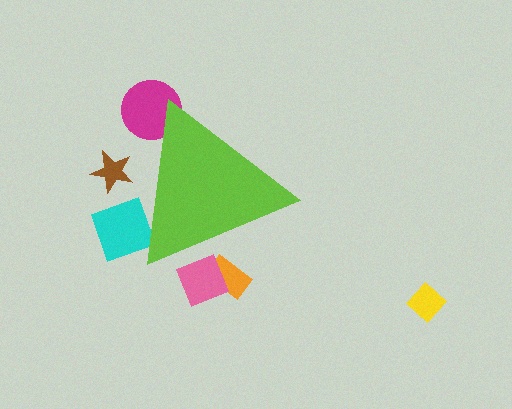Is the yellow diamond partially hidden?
No, the yellow diamond is fully visible.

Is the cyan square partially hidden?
Yes, the cyan square is partially hidden behind the lime triangle.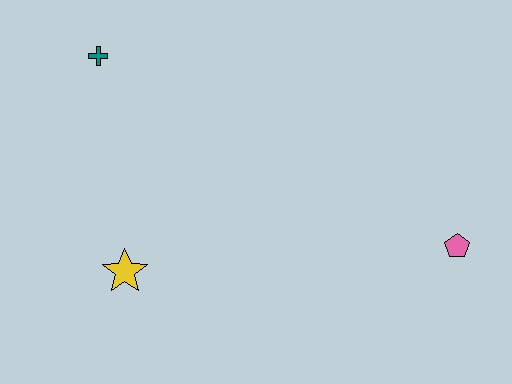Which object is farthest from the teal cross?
The pink pentagon is farthest from the teal cross.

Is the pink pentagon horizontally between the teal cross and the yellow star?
No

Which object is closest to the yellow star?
The teal cross is closest to the yellow star.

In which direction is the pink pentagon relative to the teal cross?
The pink pentagon is to the right of the teal cross.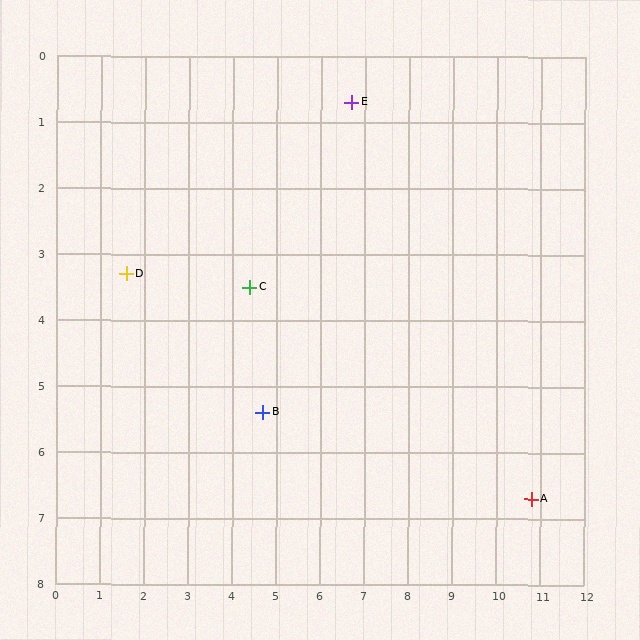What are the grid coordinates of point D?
Point D is at approximately (1.6, 3.3).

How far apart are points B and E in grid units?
Points B and E are about 5.1 grid units apart.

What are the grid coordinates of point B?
Point B is at approximately (4.7, 5.4).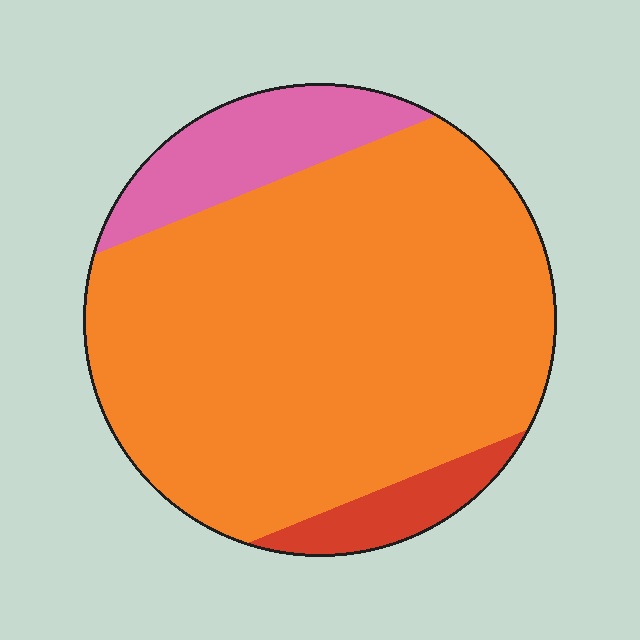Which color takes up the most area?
Orange, at roughly 80%.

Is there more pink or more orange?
Orange.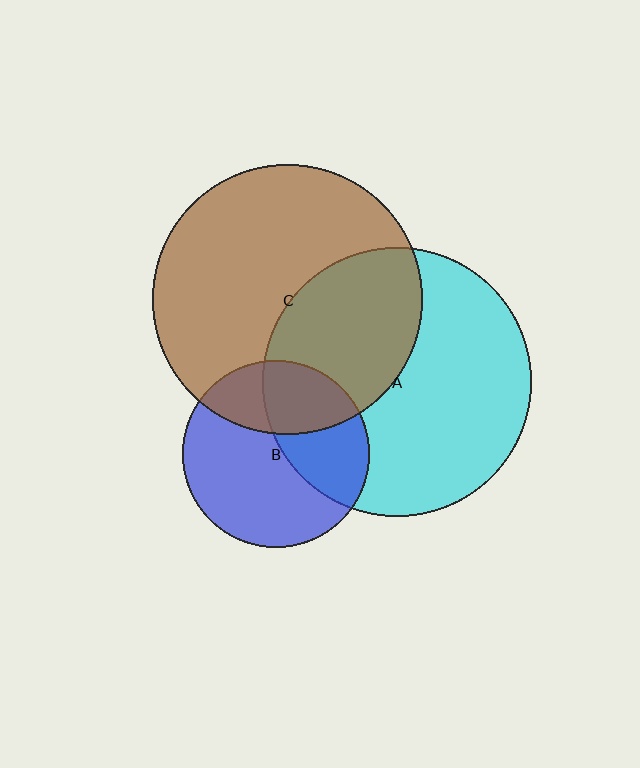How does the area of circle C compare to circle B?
Approximately 2.1 times.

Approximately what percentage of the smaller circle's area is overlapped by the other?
Approximately 40%.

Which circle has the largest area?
Circle C (brown).